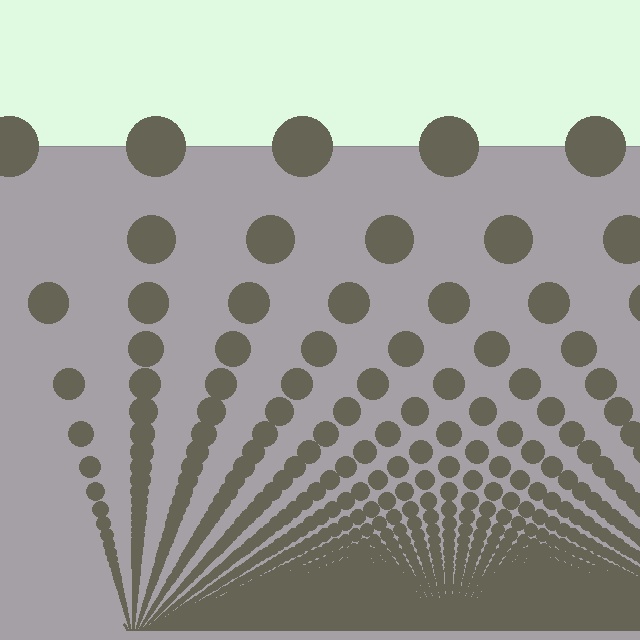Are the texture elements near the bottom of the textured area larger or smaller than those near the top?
Smaller. The gradient is inverted — elements near the bottom are smaller and denser.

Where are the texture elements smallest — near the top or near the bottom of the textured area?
Near the bottom.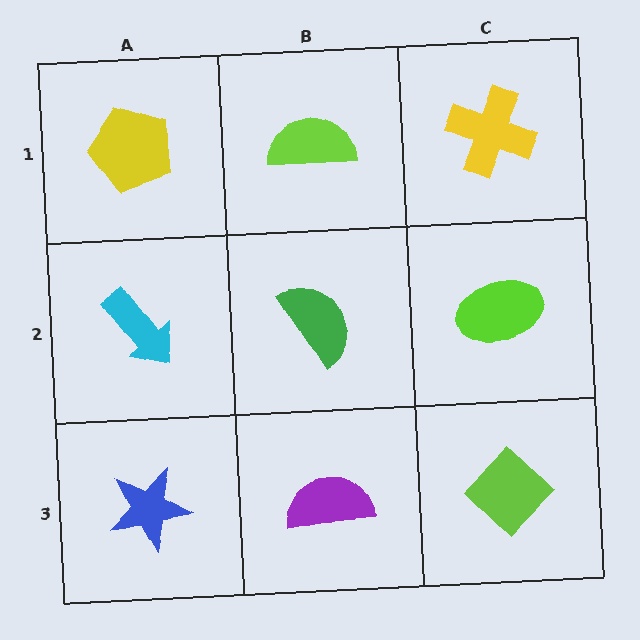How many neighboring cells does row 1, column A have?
2.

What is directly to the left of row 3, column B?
A blue star.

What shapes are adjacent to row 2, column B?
A lime semicircle (row 1, column B), a purple semicircle (row 3, column B), a cyan arrow (row 2, column A), a lime ellipse (row 2, column C).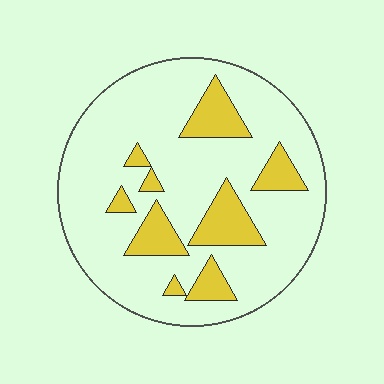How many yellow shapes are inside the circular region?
9.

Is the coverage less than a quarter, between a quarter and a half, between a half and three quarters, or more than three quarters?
Less than a quarter.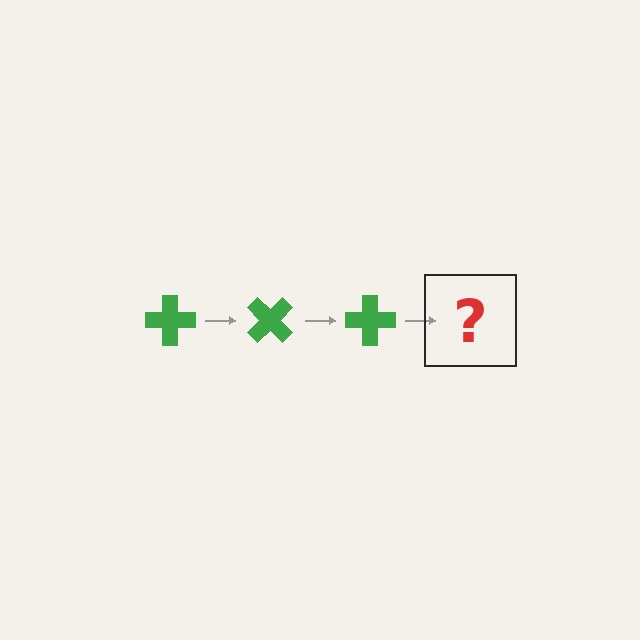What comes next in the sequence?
The next element should be a green cross rotated 135 degrees.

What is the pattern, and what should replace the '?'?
The pattern is that the cross rotates 45 degrees each step. The '?' should be a green cross rotated 135 degrees.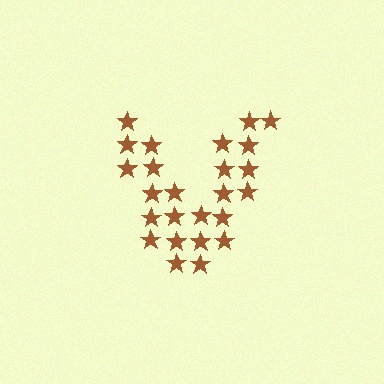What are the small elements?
The small elements are stars.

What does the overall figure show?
The overall figure shows the letter V.